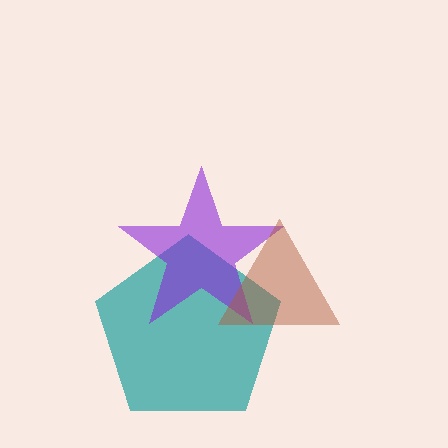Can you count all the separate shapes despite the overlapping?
Yes, there are 3 separate shapes.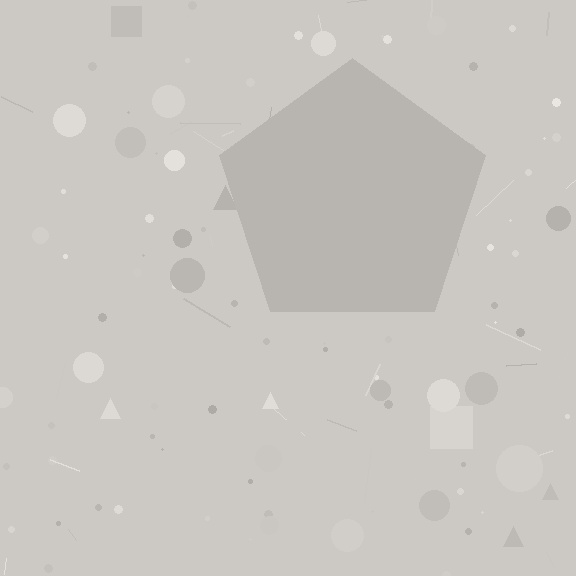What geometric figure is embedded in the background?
A pentagon is embedded in the background.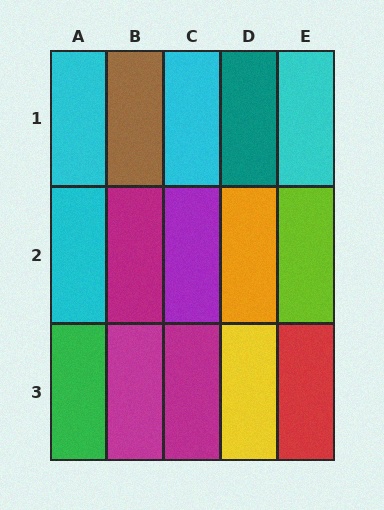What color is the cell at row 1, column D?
Teal.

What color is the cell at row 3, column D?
Yellow.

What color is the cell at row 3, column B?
Magenta.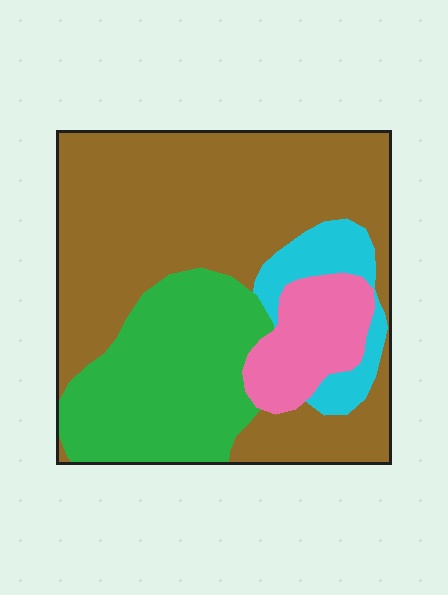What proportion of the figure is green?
Green takes up about one quarter (1/4) of the figure.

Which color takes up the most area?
Brown, at roughly 55%.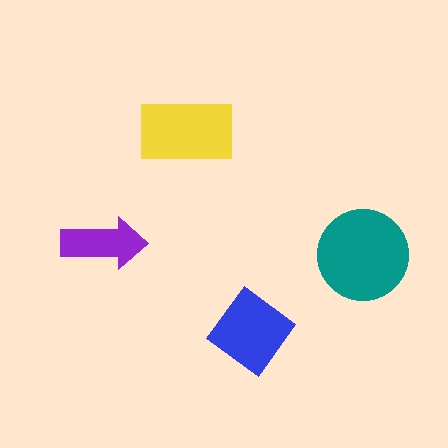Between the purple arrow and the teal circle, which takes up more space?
The teal circle.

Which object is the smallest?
The purple arrow.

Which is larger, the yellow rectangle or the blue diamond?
The yellow rectangle.